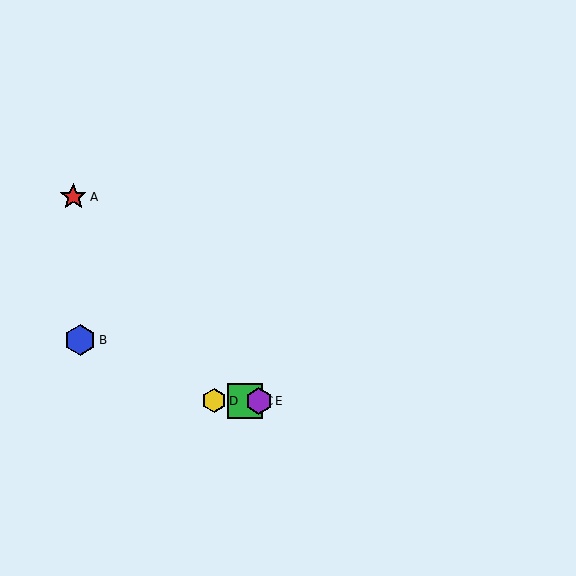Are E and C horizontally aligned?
Yes, both are at y≈401.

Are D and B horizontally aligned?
No, D is at y≈401 and B is at y≈340.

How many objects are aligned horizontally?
3 objects (C, D, E) are aligned horizontally.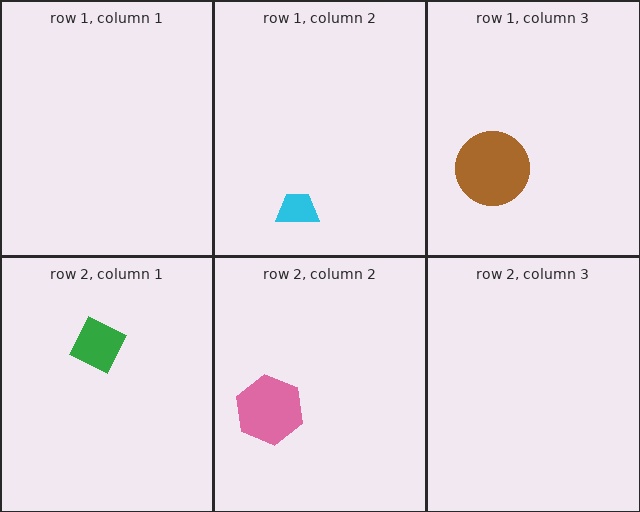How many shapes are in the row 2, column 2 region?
1.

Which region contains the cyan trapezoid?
The row 1, column 2 region.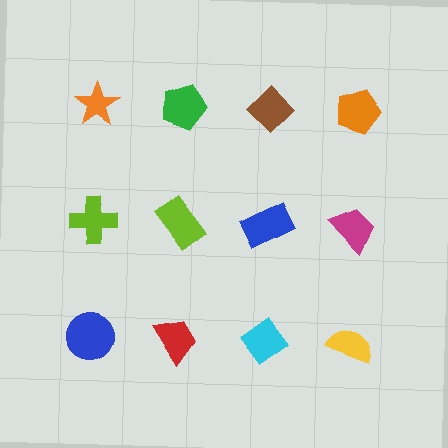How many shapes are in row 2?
4 shapes.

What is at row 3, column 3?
A cyan diamond.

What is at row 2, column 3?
A blue rectangle.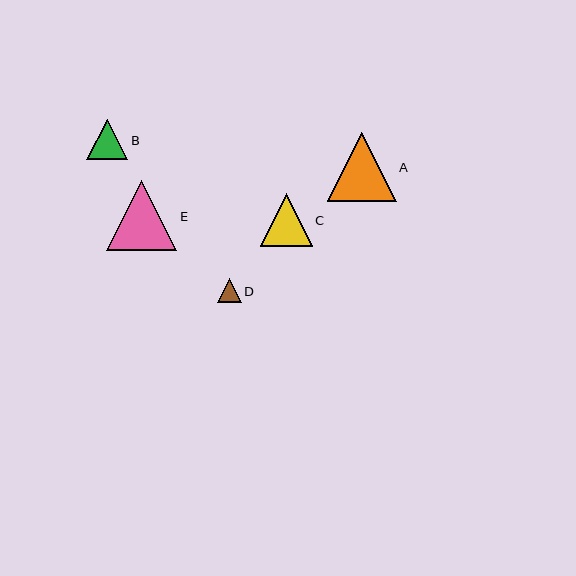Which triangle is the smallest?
Triangle D is the smallest with a size of approximately 24 pixels.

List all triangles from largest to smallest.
From largest to smallest: E, A, C, B, D.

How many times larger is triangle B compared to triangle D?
Triangle B is approximately 1.7 times the size of triangle D.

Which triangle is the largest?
Triangle E is the largest with a size of approximately 70 pixels.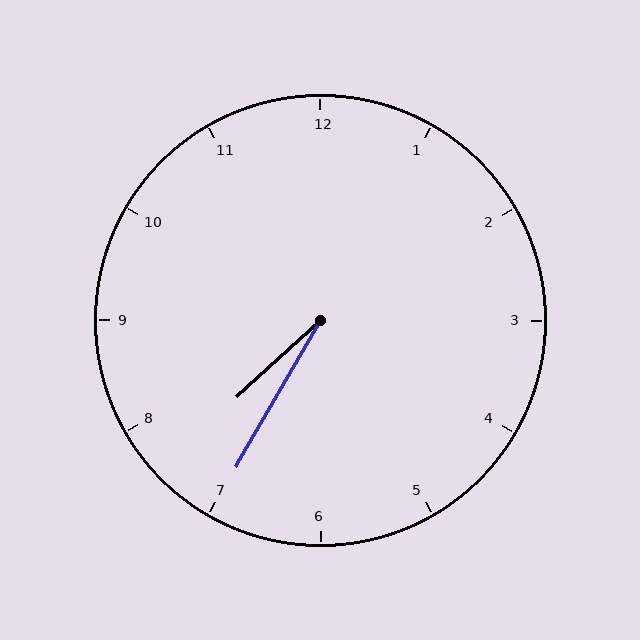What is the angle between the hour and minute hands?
Approximately 18 degrees.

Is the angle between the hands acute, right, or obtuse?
It is acute.